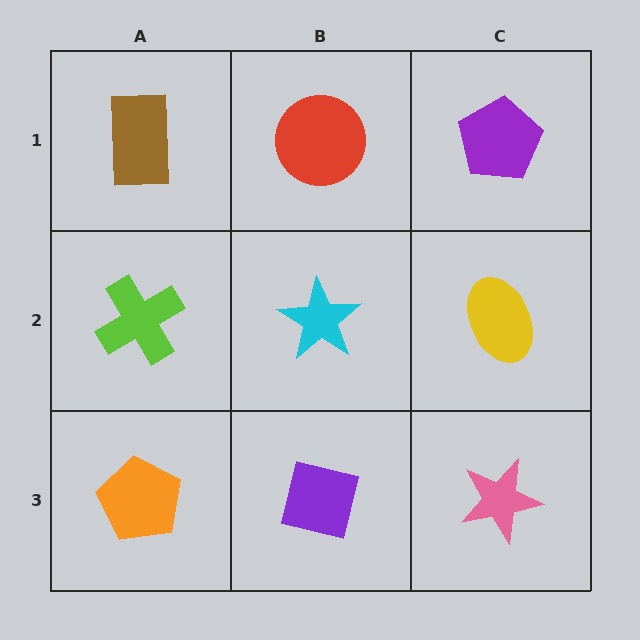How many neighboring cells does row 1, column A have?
2.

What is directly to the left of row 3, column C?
A purple square.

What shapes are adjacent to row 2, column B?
A red circle (row 1, column B), a purple square (row 3, column B), a lime cross (row 2, column A), a yellow ellipse (row 2, column C).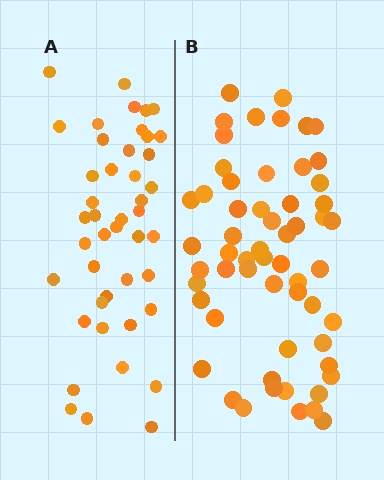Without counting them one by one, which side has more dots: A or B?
Region B (the right region) has more dots.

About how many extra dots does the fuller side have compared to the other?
Region B has approximately 15 more dots than region A.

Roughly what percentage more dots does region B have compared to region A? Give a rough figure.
About 30% more.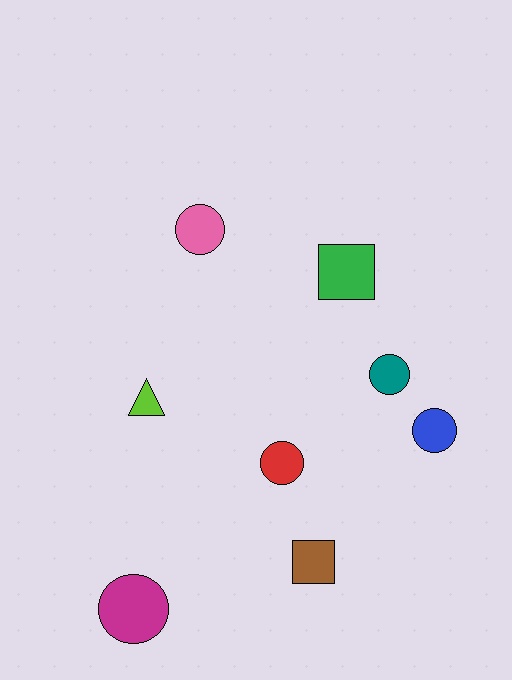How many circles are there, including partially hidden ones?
There are 5 circles.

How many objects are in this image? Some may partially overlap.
There are 8 objects.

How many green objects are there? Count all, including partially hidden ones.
There is 1 green object.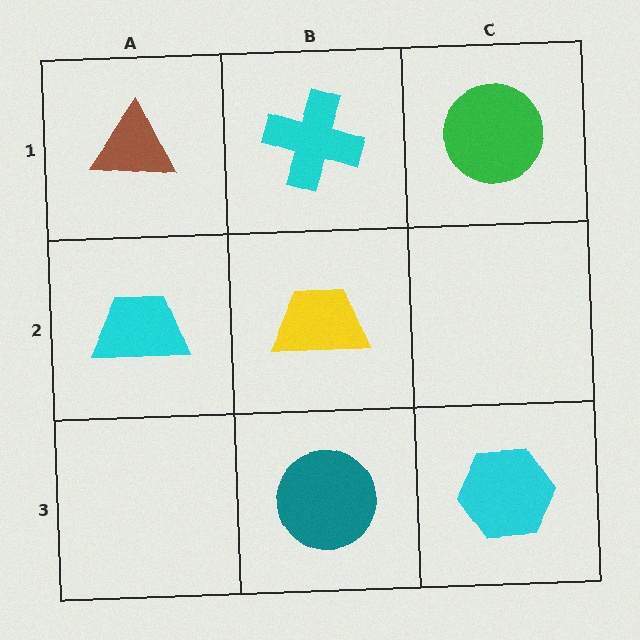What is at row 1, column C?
A green circle.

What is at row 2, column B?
A yellow trapezoid.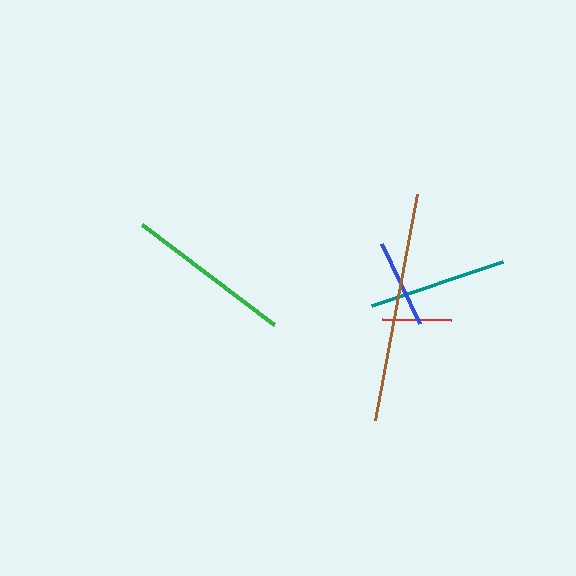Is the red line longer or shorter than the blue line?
The blue line is longer than the red line.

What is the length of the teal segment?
The teal segment is approximately 139 pixels long.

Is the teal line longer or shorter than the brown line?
The brown line is longer than the teal line.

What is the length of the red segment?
The red segment is approximately 69 pixels long.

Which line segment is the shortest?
The red line is the shortest at approximately 69 pixels.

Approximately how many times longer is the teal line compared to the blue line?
The teal line is approximately 1.6 times the length of the blue line.